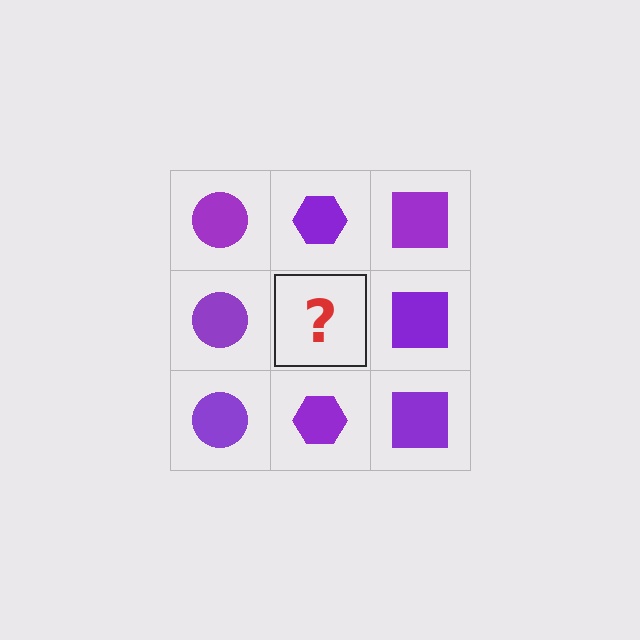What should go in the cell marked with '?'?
The missing cell should contain a purple hexagon.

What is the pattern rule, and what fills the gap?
The rule is that each column has a consistent shape. The gap should be filled with a purple hexagon.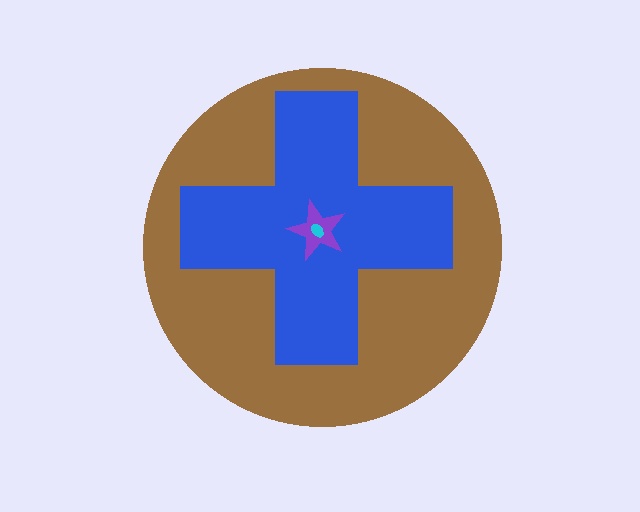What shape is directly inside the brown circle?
The blue cross.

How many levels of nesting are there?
4.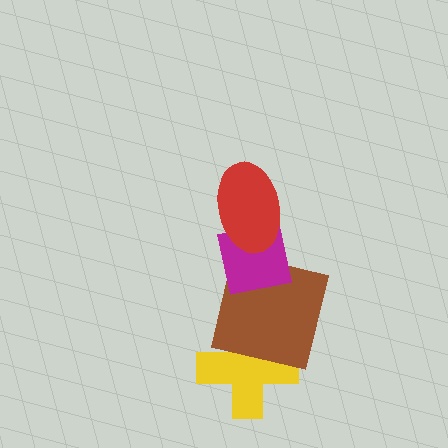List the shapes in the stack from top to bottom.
From top to bottom: the red ellipse, the magenta square, the brown square, the yellow cross.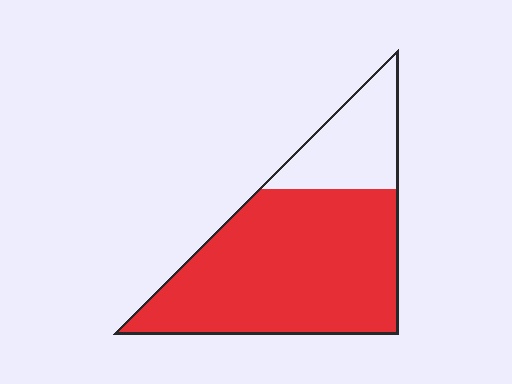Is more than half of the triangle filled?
Yes.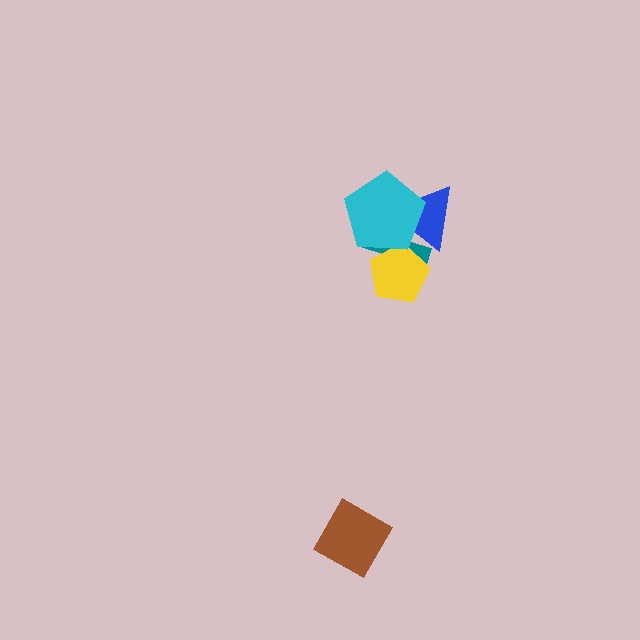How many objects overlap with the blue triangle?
2 objects overlap with the blue triangle.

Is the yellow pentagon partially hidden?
Yes, it is partially covered by another shape.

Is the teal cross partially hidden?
Yes, it is partially covered by another shape.